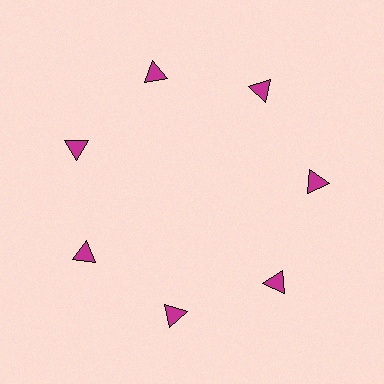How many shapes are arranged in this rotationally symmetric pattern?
There are 7 shapes, arranged in 7 groups of 1.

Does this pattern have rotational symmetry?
Yes, this pattern has 7-fold rotational symmetry. It looks the same after rotating 51 degrees around the center.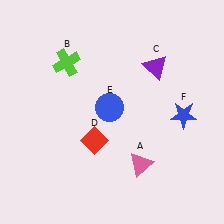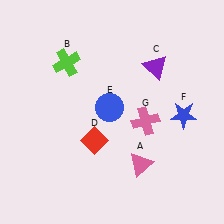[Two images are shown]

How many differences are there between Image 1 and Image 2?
There is 1 difference between the two images.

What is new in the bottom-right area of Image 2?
A pink cross (G) was added in the bottom-right area of Image 2.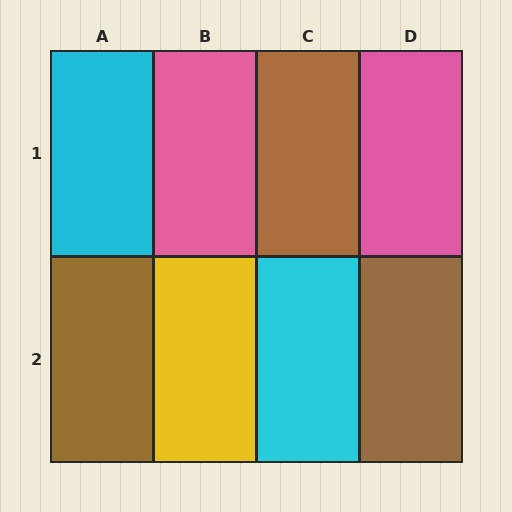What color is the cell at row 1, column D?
Pink.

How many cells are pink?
2 cells are pink.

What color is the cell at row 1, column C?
Brown.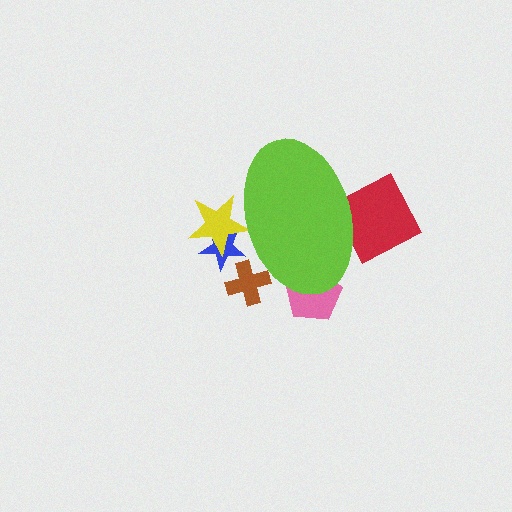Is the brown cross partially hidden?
Yes, the brown cross is partially hidden behind the lime ellipse.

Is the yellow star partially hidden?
Yes, the yellow star is partially hidden behind the lime ellipse.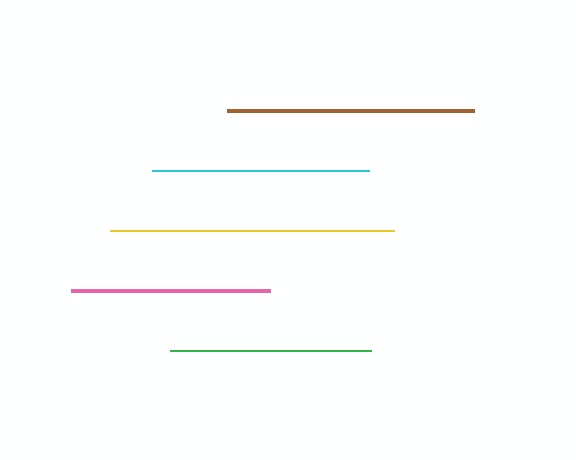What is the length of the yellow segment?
The yellow segment is approximately 284 pixels long.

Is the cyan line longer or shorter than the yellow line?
The yellow line is longer than the cyan line.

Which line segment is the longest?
The yellow line is the longest at approximately 284 pixels.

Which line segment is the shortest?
The pink line is the shortest at approximately 199 pixels.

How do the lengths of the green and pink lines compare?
The green and pink lines are approximately the same length.